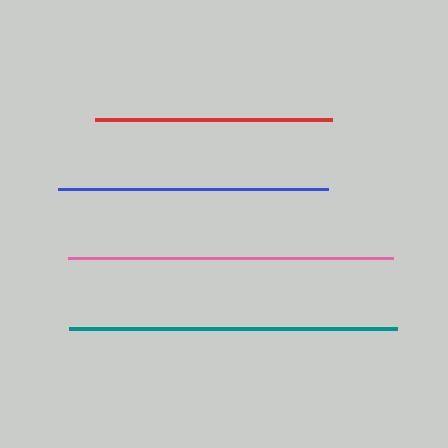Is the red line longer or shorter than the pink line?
The pink line is longer than the red line.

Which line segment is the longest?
The teal line is the longest at approximately 328 pixels.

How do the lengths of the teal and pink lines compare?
The teal and pink lines are approximately the same length.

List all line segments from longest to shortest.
From longest to shortest: teal, pink, blue, red.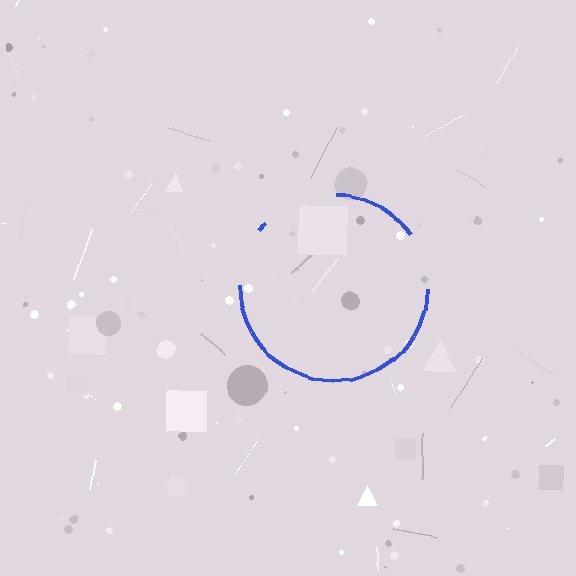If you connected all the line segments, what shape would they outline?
They would outline a circle.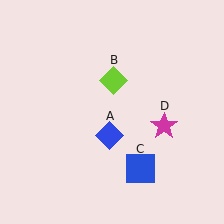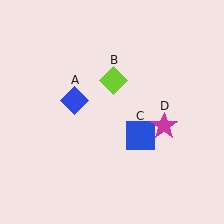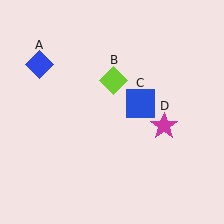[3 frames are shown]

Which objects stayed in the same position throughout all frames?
Lime diamond (object B) and magenta star (object D) remained stationary.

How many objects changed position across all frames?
2 objects changed position: blue diamond (object A), blue square (object C).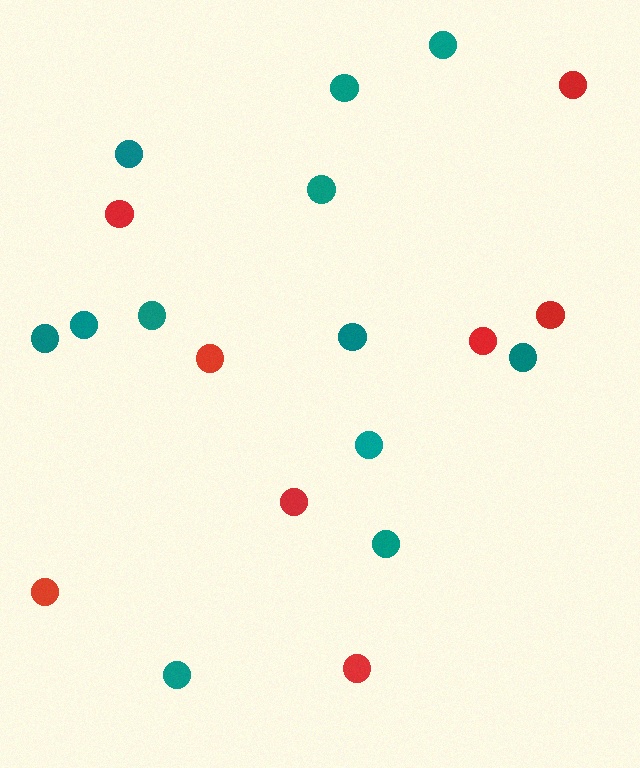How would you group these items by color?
There are 2 groups: one group of teal circles (12) and one group of red circles (8).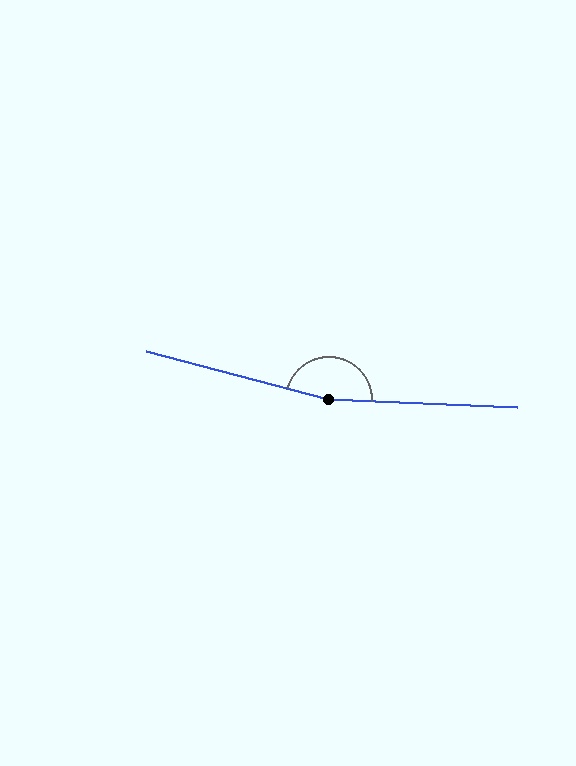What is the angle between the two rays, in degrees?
Approximately 168 degrees.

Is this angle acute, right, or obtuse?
It is obtuse.